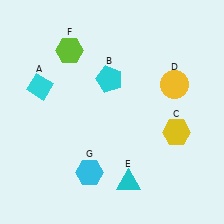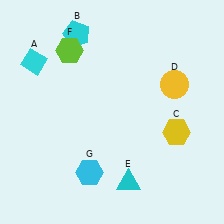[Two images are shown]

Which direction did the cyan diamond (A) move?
The cyan diamond (A) moved up.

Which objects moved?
The objects that moved are: the cyan diamond (A), the cyan pentagon (B).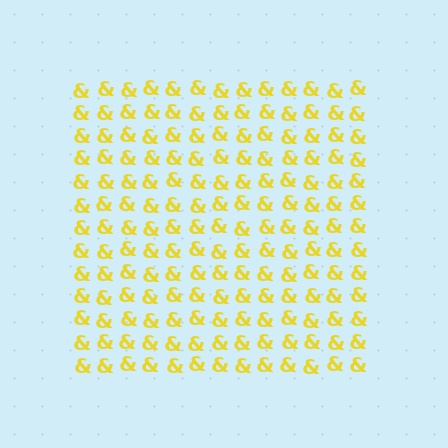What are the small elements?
The small elements are ampersands.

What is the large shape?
The large shape is a square.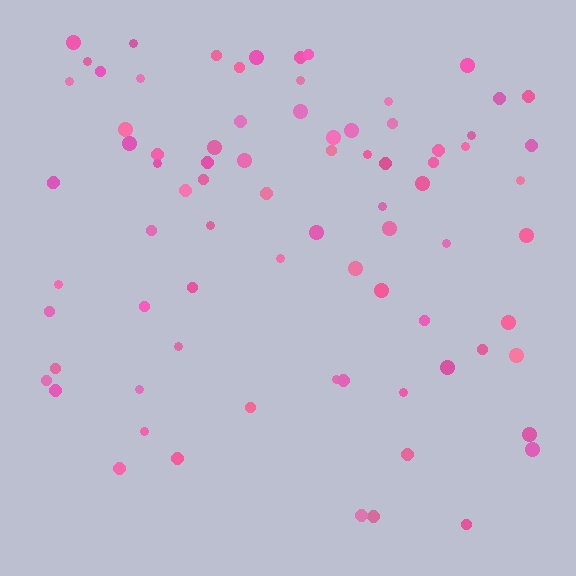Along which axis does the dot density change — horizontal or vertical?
Vertical.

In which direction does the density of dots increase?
From bottom to top, with the top side densest.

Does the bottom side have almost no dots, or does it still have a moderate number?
Still a moderate number, just noticeably fewer than the top.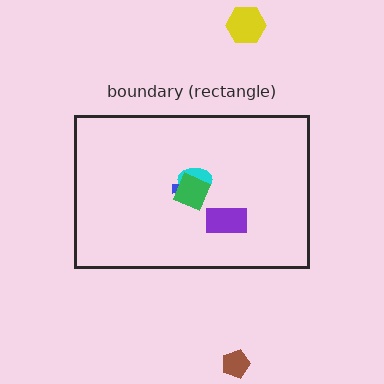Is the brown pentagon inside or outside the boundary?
Outside.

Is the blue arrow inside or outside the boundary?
Inside.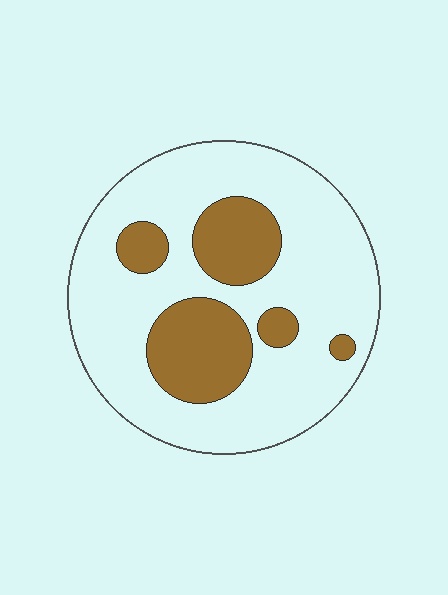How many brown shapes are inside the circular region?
5.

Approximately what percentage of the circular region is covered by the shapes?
Approximately 25%.